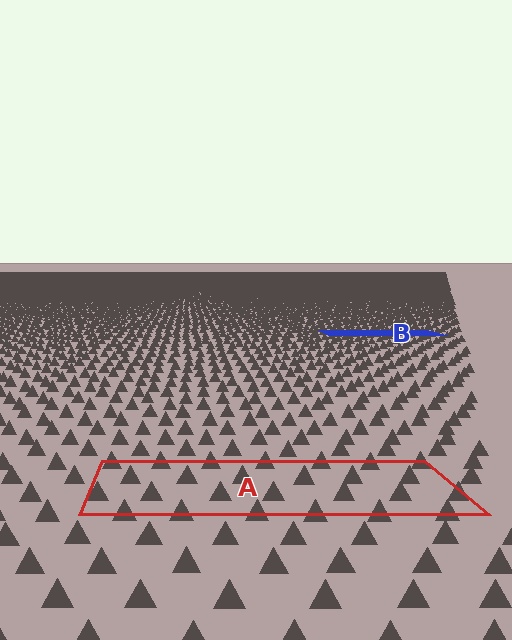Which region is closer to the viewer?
Region A is closer. The texture elements there are larger and more spread out.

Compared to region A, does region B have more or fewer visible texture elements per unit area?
Region B has more texture elements per unit area — they are packed more densely because it is farther away.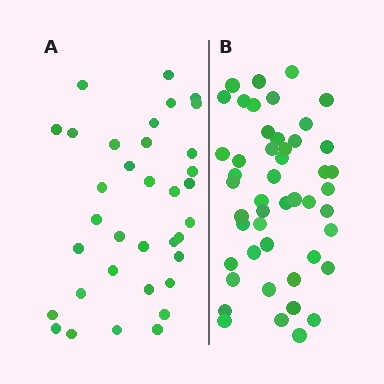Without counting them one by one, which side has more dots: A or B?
Region B (the right region) has more dots.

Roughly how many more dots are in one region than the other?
Region B has approximately 15 more dots than region A.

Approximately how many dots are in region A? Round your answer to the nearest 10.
About 40 dots. (The exact count is 35, which rounds to 40.)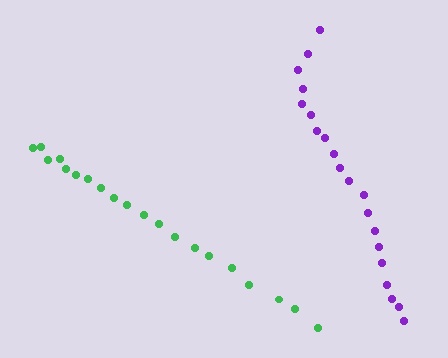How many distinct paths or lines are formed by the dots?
There are 2 distinct paths.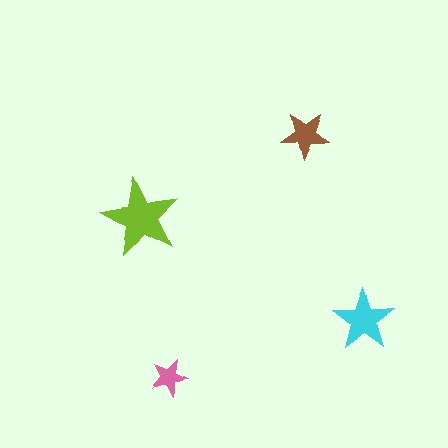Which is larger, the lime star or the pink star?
The lime one.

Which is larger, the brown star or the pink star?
The brown one.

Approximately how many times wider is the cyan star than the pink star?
About 1.5 times wider.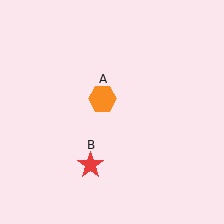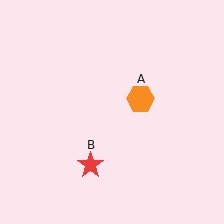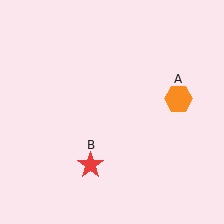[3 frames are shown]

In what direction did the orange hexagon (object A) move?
The orange hexagon (object A) moved right.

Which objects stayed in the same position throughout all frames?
Red star (object B) remained stationary.